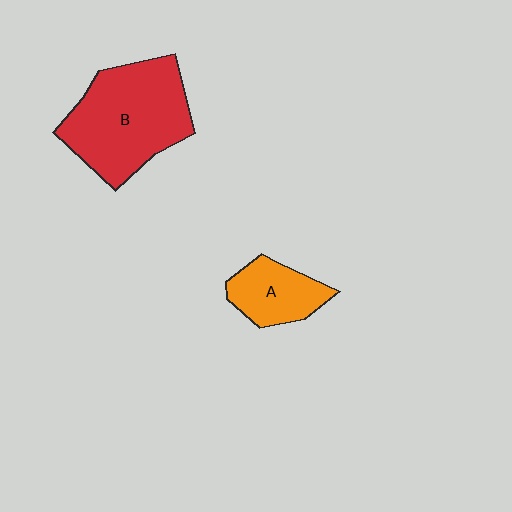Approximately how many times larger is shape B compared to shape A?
Approximately 2.2 times.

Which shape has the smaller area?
Shape A (orange).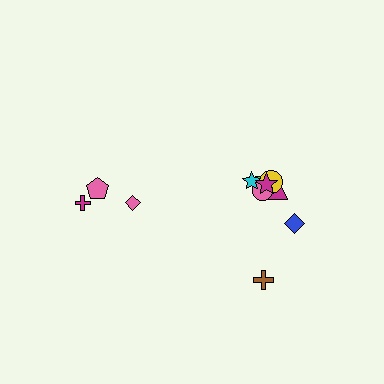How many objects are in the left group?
There are 3 objects.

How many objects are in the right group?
There are 8 objects.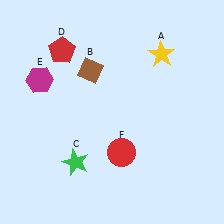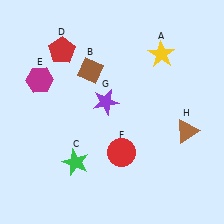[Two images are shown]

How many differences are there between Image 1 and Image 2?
There are 2 differences between the two images.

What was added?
A purple star (G), a brown triangle (H) were added in Image 2.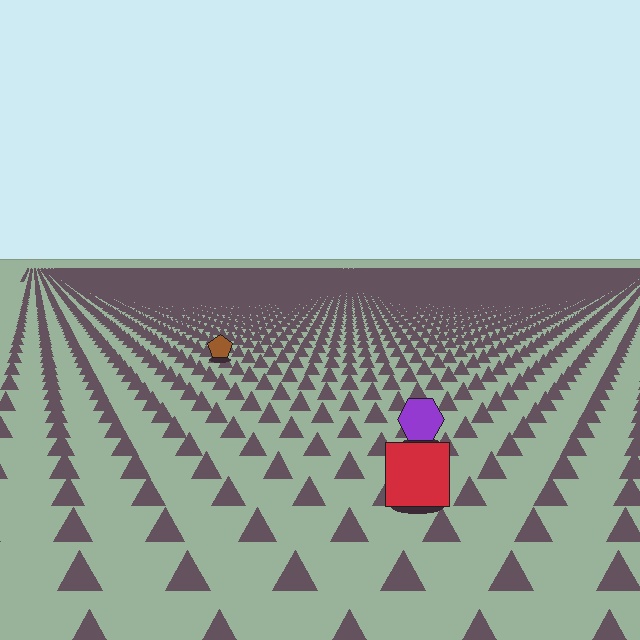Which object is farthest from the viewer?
The brown pentagon is farthest from the viewer. It appears smaller and the ground texture around it is denser.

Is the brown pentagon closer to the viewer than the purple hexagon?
No. The purple hexagon is closer — you can tell from the texture gradient: the ground texture is coarser near it.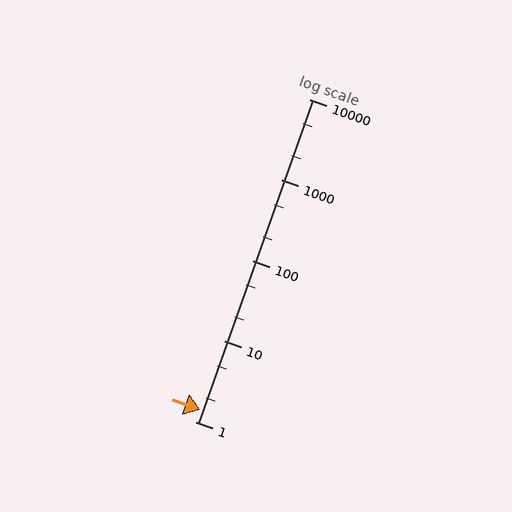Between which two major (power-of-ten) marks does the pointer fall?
The pointer is between 1 and 10.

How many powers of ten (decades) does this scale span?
The scale spans 4 decades, from 1 to 10000.